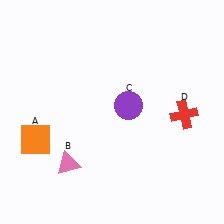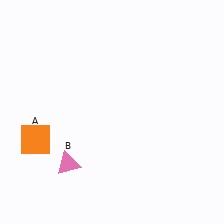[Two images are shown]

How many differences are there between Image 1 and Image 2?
There are 2 differences between the two images.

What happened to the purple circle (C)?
The purple circle (C) was removed in Image 2. It was in the top-right area of Image 1.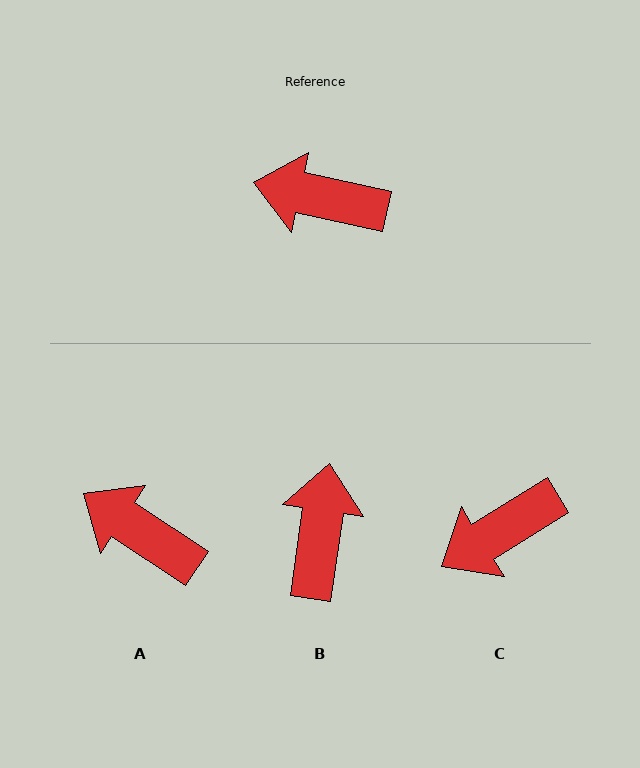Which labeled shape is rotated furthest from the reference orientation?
B, about 85 degrees away.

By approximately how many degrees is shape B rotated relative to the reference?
Approximately 85 degrees clockwise.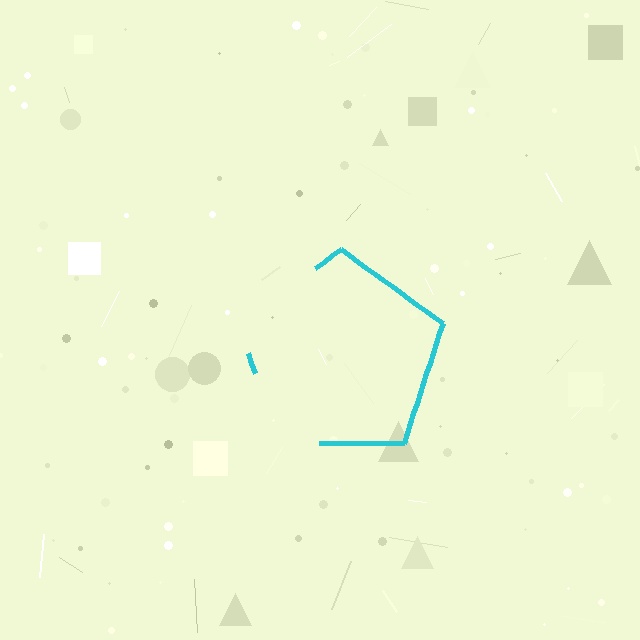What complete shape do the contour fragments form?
The contour fragments form a pentagon.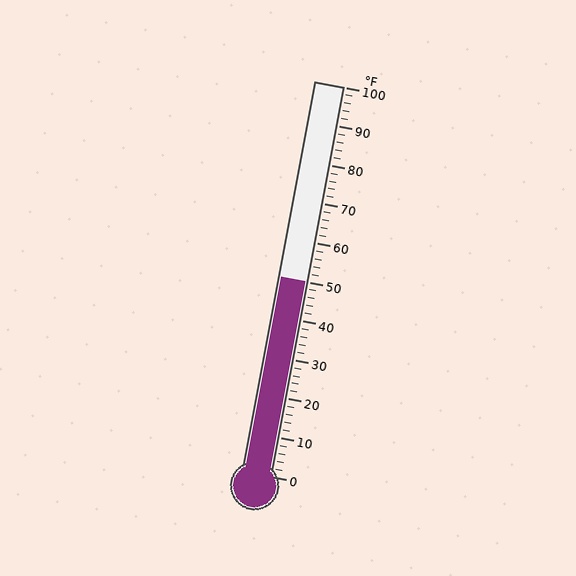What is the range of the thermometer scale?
The thermometer scale ranges from 0°F to 100°F.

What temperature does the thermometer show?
The thermometer shows approximately 50°F.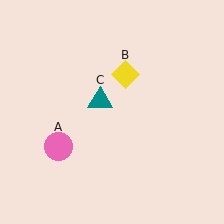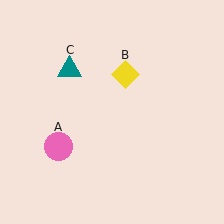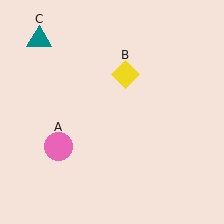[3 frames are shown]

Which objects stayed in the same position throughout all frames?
Pink circle (object A) and yellow diamond (object B) remained stationary.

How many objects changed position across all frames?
1 object changed position: teal triangle (object C).